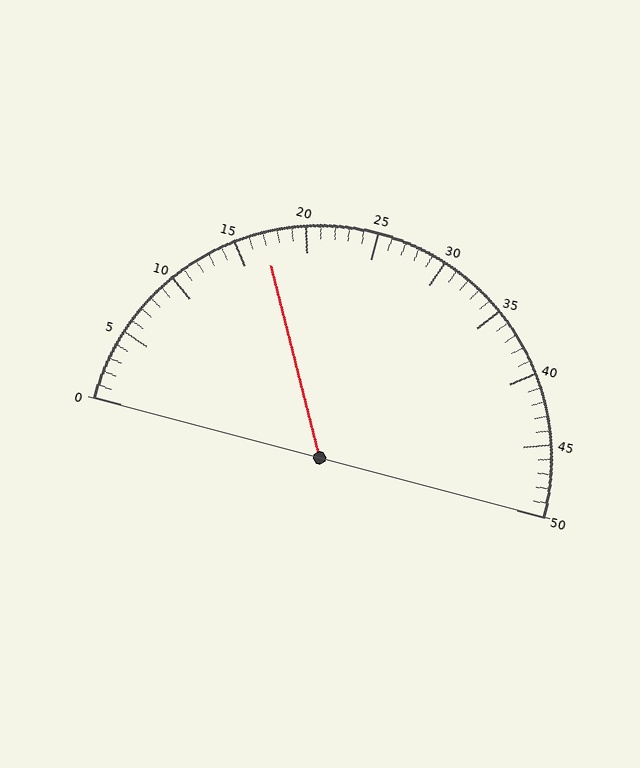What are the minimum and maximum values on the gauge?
The gauge ranges from 0 to 50.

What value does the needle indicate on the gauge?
The needle indicates approximately 17.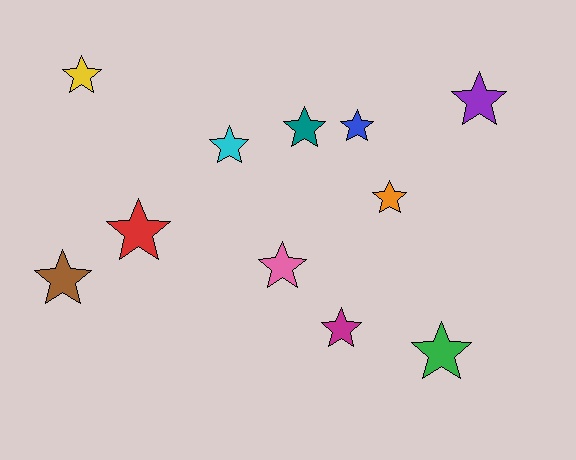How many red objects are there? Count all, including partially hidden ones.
There is 1 red object.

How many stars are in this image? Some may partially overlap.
There are 11 stars.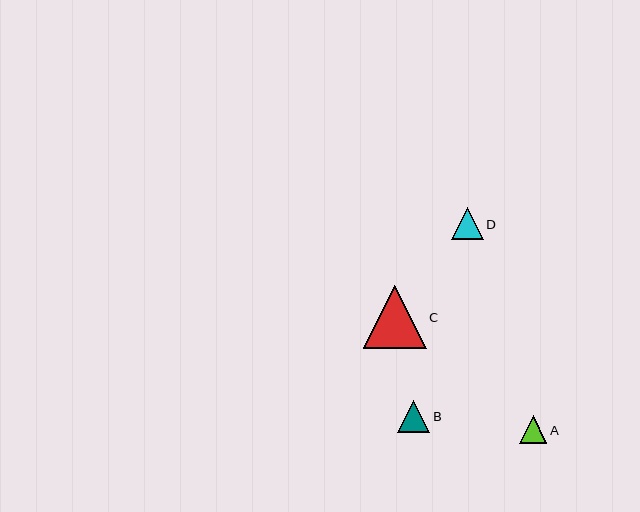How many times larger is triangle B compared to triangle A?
Triangle B is approximately 1.2 times the size of triangle A.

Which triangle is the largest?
Triangle C is the largest with a size of approximately 63 pixels.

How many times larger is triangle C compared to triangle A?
Triangle C is approximately 2.3 times the size of triangle A.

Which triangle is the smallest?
Triangle A is the smallest with a size of approximately 28 pixels.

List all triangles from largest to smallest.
From largest to smallest: C, B, D, A.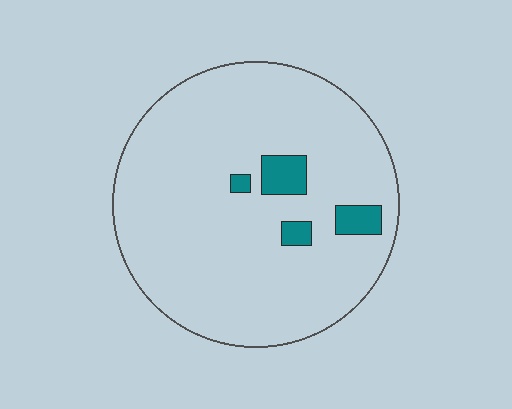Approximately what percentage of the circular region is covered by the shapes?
Approximately 5%.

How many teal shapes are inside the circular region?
4.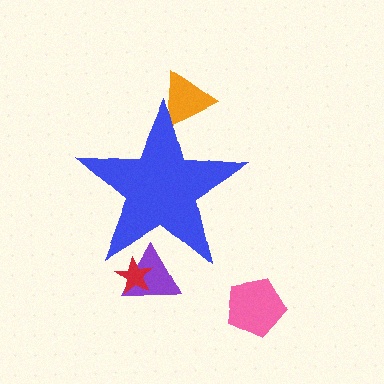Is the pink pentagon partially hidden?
No, the pink pentagon is fully visible.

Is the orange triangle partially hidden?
Yes, the orange triangle is partially hidden behind the blue star.